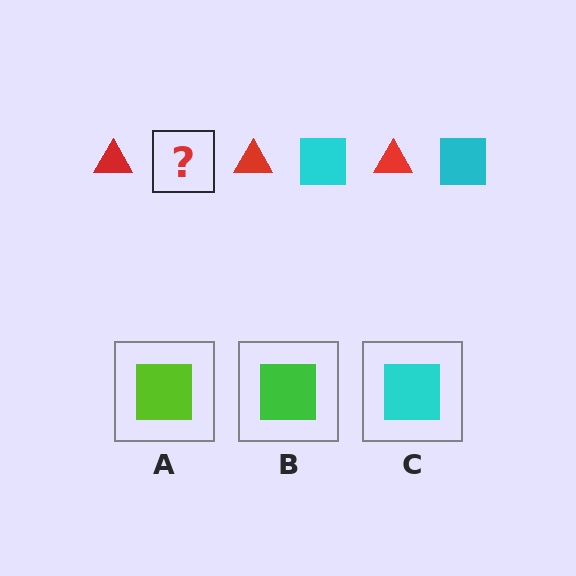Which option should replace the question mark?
Option C.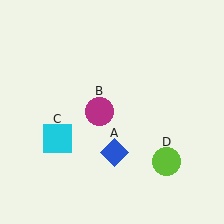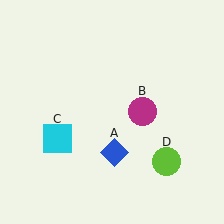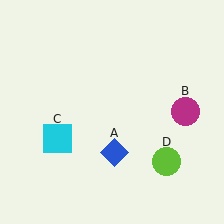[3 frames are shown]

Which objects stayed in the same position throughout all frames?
Blue diamond (object A) and cyan square (object C) and lime circle (object D) remained stationary.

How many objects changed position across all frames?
1 object changed position: magenta circle (object B).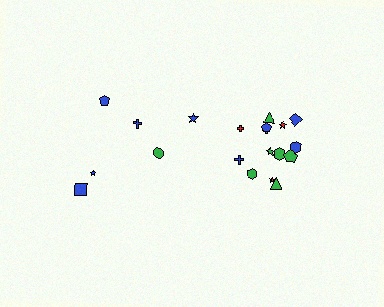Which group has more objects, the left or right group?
The right group.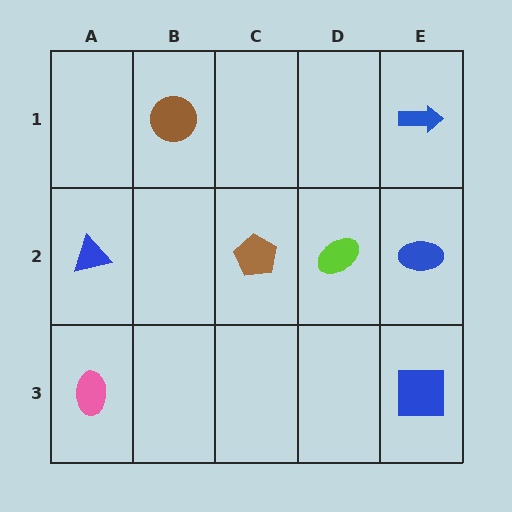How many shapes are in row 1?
2 shapes.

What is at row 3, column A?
A pink ellipse.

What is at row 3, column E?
A blue square.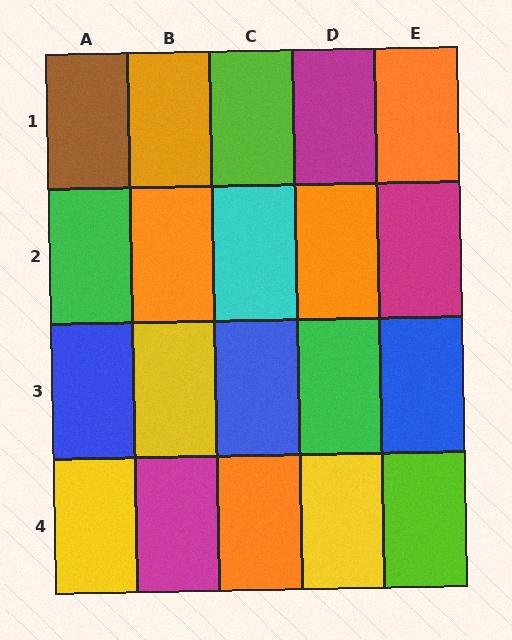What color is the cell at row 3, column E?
Blue.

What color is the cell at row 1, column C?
Lime.